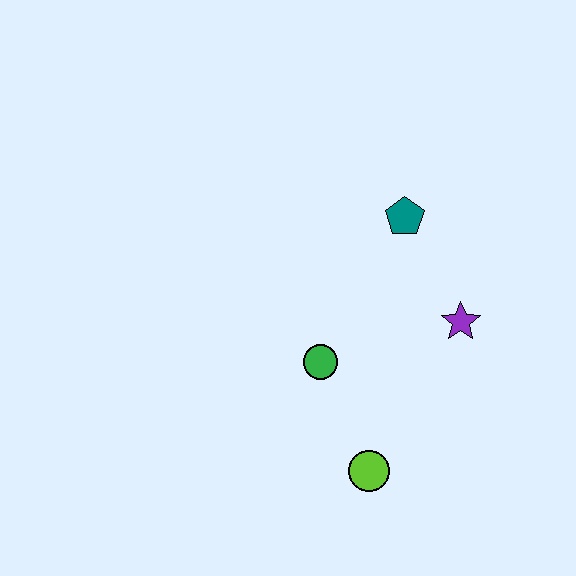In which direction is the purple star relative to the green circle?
The purple star is to the right of the green circle.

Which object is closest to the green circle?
The lime circle is closest to the green circle.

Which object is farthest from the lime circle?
The teal pentagon is farthest from the lime circle.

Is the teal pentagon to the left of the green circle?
No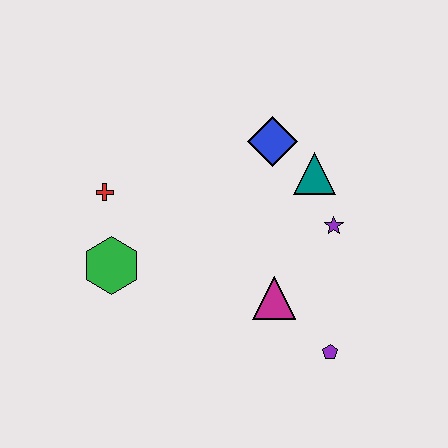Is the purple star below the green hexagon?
No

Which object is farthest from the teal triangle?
The green hexagon is farthest from the teal triangle.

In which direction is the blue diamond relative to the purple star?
The blue diamond is above the purple star.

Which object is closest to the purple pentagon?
The magenta triangle is closest to the purple pentagon.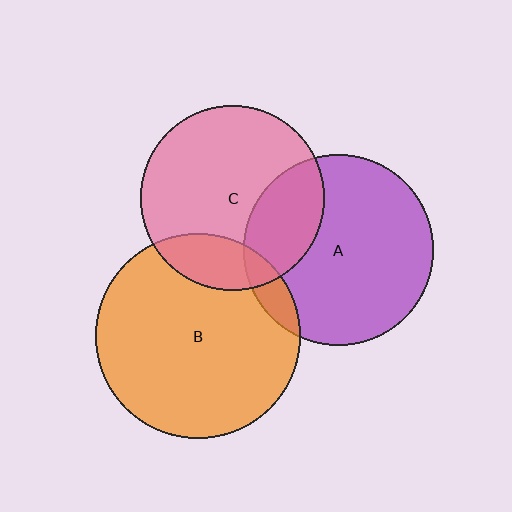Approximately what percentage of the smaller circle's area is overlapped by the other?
Approximately 20%.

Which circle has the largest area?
Circle B (orange).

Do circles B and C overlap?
Yes.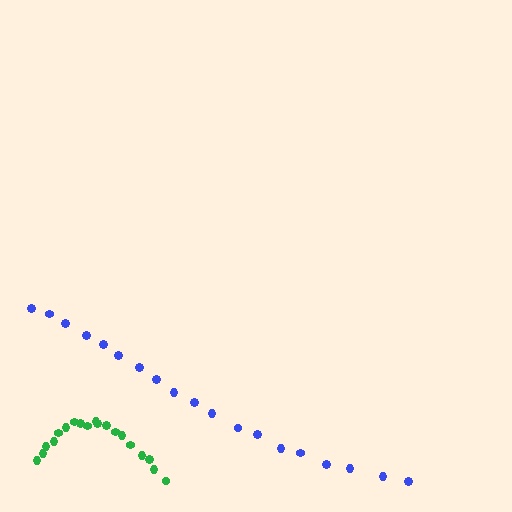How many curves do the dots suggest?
There are 2 distinct paths.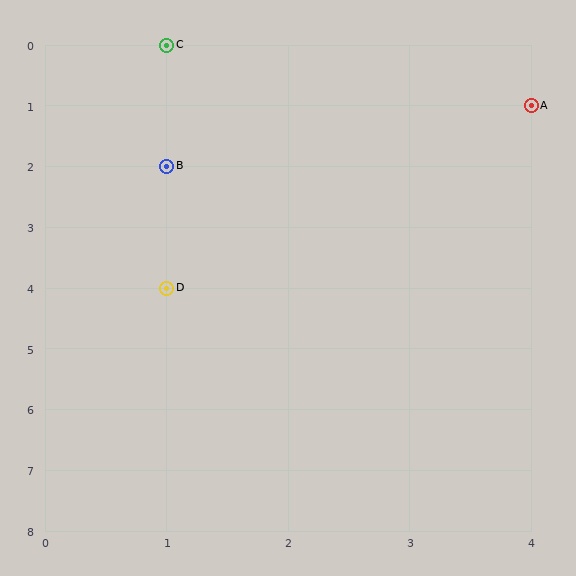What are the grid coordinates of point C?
Point C is at grid coordinates (1, 0).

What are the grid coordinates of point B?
Point B is at grid coordinates (1, 2).